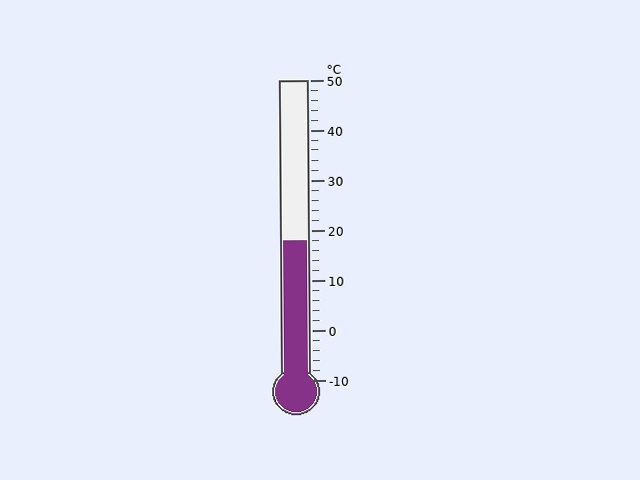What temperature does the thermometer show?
The thermometer shows approximately 18°C.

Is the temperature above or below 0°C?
The temperature is above 0°C.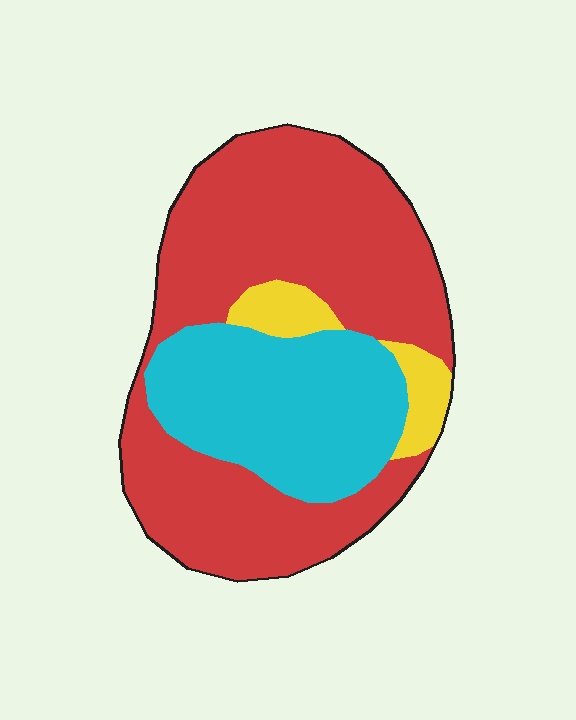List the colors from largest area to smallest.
From largest to smallest: red, cyan, yellow.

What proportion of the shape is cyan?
Cyan takes up about one third (1/3) of the shape.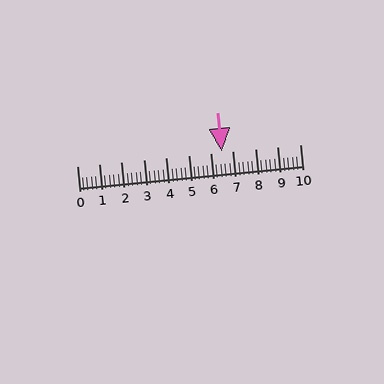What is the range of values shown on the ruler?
The ruler shows values from 0 to 10.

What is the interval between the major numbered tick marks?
The major tick marks are spaced 1 units apart.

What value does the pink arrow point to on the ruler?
The pink arrow points to approximately 6.5.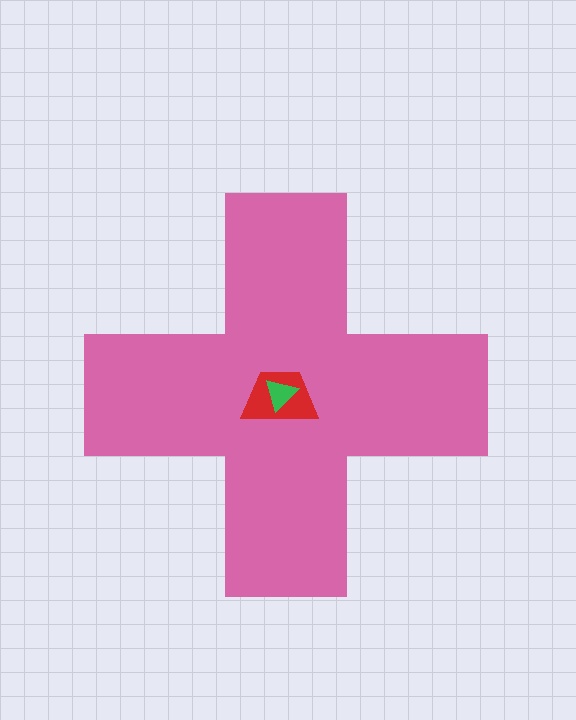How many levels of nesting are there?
3.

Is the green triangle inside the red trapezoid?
Yes.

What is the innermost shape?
The green triangle.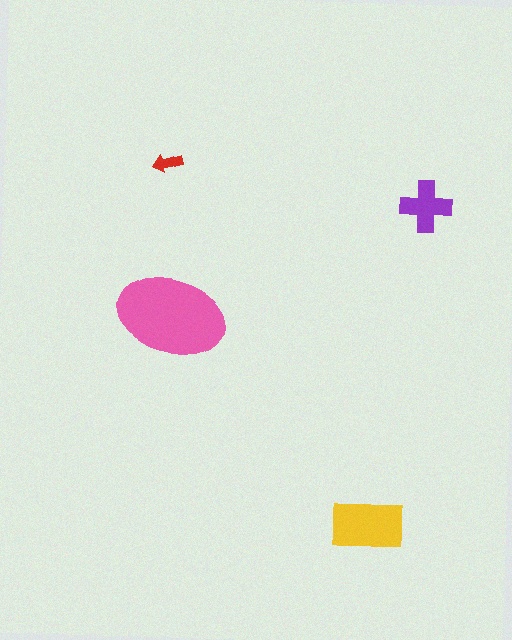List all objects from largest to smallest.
The pink ellipse, the yellow rectangle, the purple cross, the red arrow.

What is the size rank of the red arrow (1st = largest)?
4th.